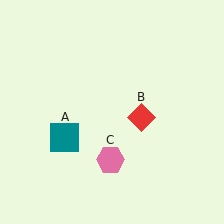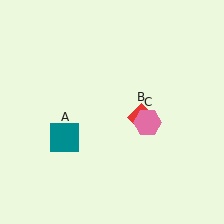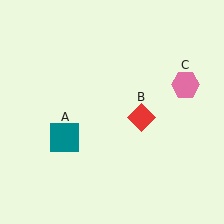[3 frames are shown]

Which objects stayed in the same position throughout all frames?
Teal square (object A) and red diamond (object B) remained stationary.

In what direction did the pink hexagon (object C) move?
The pink hexagon (object C) moved up and to the right.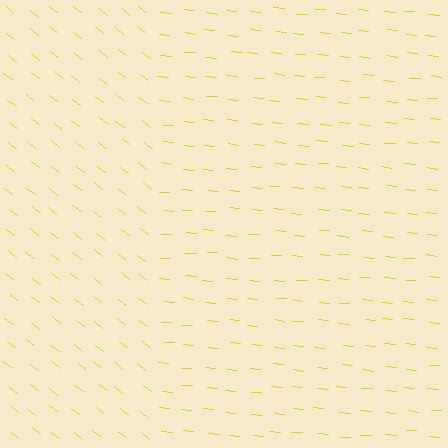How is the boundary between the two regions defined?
The boundary is defined purely by a change in line orientation (approximately 34 degrees difference). All lines are the same color and thickness.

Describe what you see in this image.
The image is filled with small yellow line segments. A rectangle region in the image has lines oriented differently from the surrounding lines, creating a visible texture boundary.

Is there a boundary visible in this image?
Yes, there is a texture boundary formed by a change in line orientation.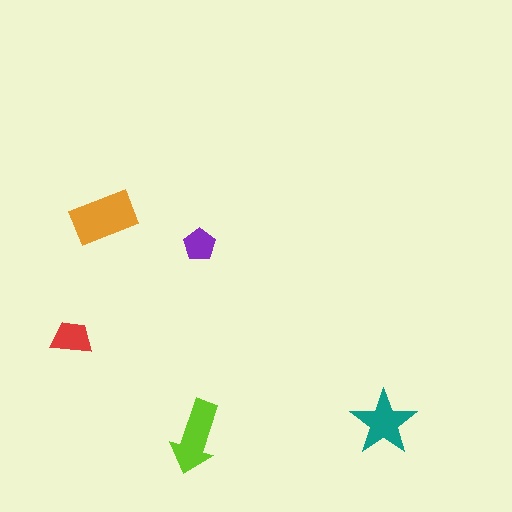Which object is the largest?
The orange rectangle.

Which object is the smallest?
The purple pentagon.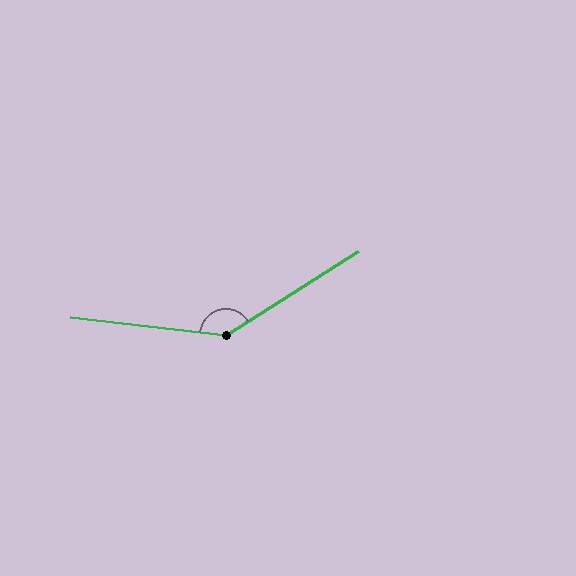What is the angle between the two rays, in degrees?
Approximately 141 degrees.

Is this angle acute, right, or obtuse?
It is obtuse.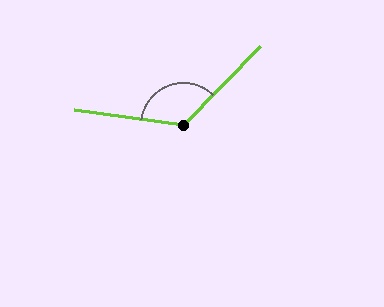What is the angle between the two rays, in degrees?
Approximately 127 degrees.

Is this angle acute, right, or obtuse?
It is obtuse.